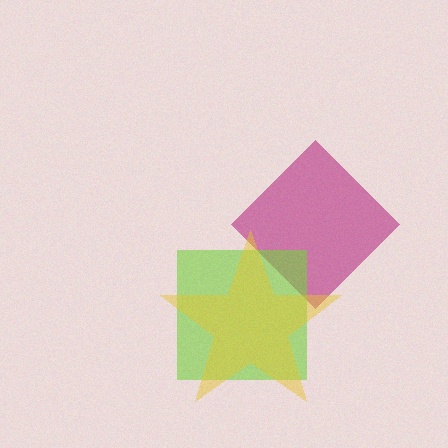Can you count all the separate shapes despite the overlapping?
Yes, there are 3 separate shapes.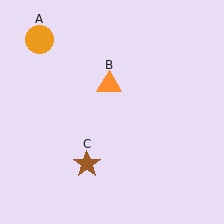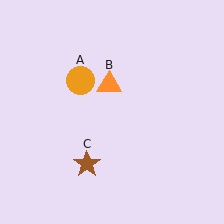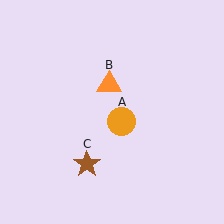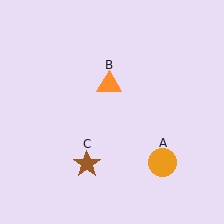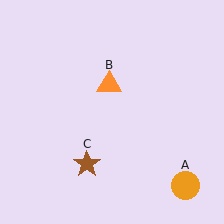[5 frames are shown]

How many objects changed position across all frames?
1 object changed position: orange circle (object A).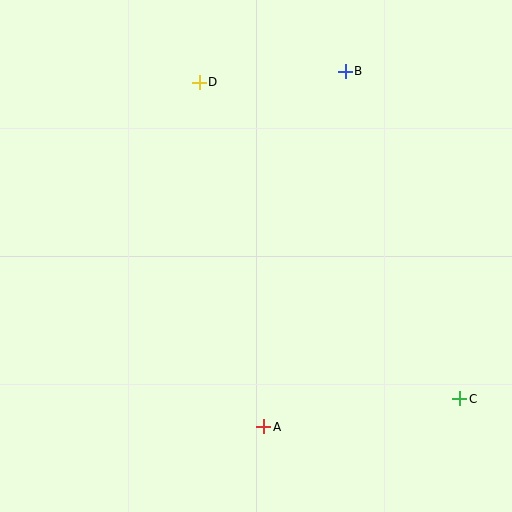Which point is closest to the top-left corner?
Point D is closest to the top-left corner.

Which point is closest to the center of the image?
Point A at (264, 427) is closest to the center.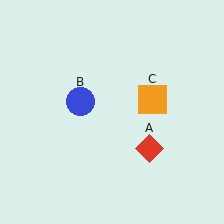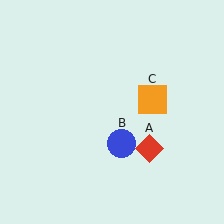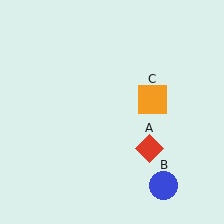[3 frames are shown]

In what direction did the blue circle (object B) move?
The blue circle (object B) moved down and to the right.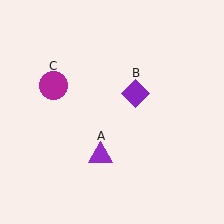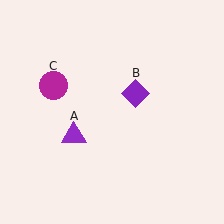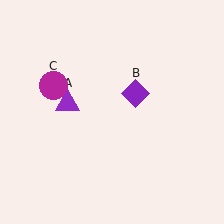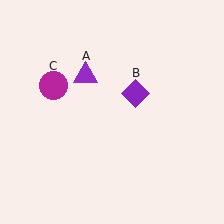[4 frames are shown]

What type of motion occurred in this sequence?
The purple triangle (object A) rotated clockwise around the center of the scene.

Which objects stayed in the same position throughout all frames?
Purple diamond (object B) and magenta circle (object C) remained stationary.